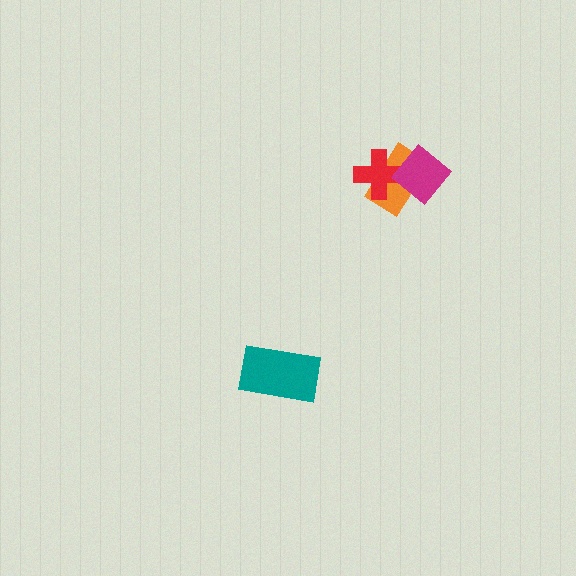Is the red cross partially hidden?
Yes, it is partially covered by another shape.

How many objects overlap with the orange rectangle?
2 objects overlap with the orange rectangle.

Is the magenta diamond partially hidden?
No, no other shape covers it.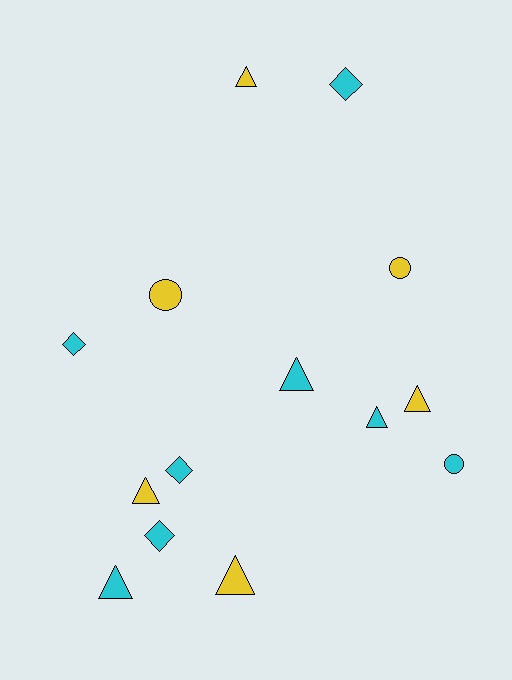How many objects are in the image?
There are 14 objects.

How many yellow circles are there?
There are 2 yellow circles.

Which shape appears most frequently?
Triangle, with 7 objects.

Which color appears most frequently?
Cyan, with 8 objects.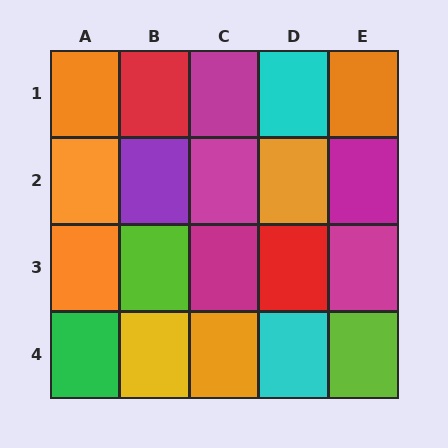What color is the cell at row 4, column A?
Green.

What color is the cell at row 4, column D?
Cyan.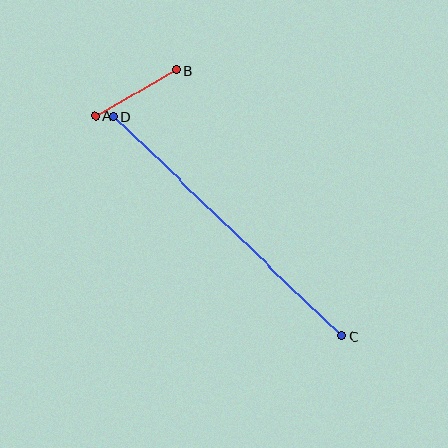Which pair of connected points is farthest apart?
Points C and D are farthest apart.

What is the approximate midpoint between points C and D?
The midpoint is at approximately (228, 227) pixels.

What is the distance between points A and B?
The distance is approximately 92 pixels.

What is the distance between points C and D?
The distance is approximately 317 pixels.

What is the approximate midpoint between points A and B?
The midpoint is at approximately (136, 93) pixels.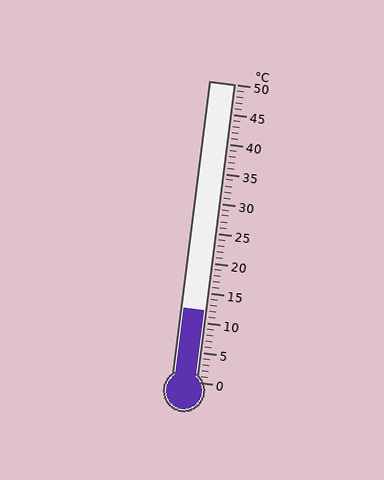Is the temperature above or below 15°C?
The temperature is below 15°C.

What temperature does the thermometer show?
The thermometer shows approximately 12°C.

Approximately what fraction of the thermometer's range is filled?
The thermometer is filled to approximately 25% of its range.